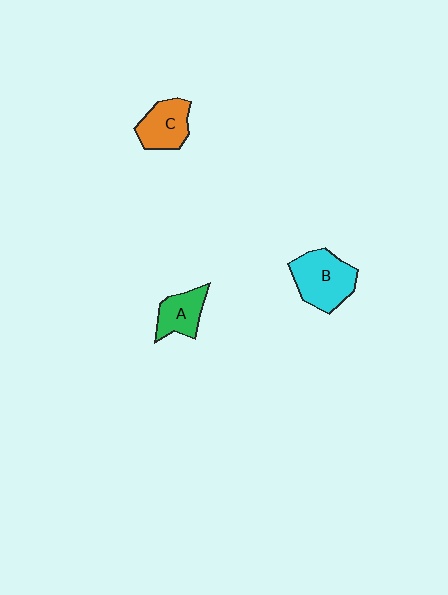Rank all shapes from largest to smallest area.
From largest to smallest: B (cyan), C (orange), A (green).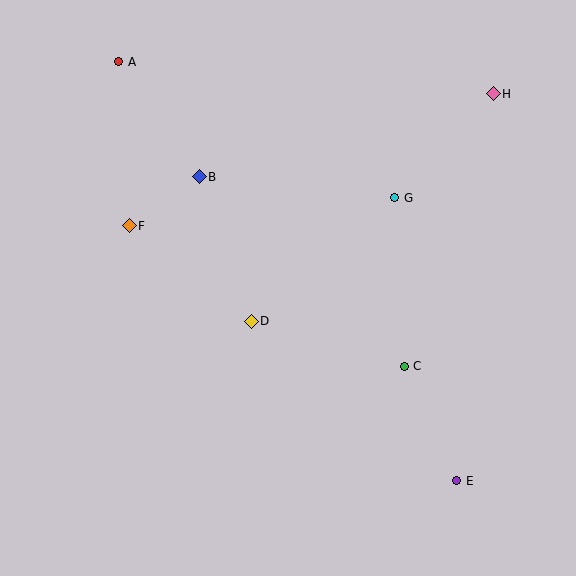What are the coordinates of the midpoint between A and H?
The midpoint between A and H is at (306, 78).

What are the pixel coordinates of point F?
Point F is at (129, 226).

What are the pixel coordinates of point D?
Point D is at (251, 321).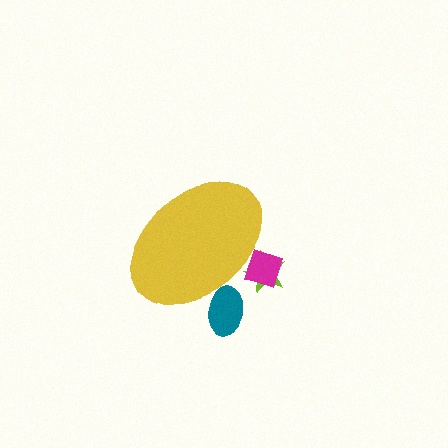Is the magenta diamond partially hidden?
Yes, the magenta diamond is partially hidden behind the yellow ellipse.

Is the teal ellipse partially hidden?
Yes, the teal ellipse is partially hidden behind the yellow ellipse.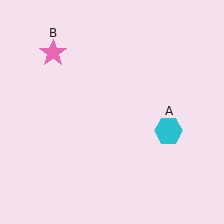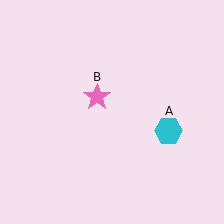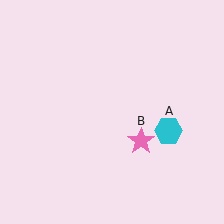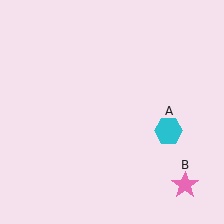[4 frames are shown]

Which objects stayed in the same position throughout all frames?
Cyan hexagon (object A) remained stationary.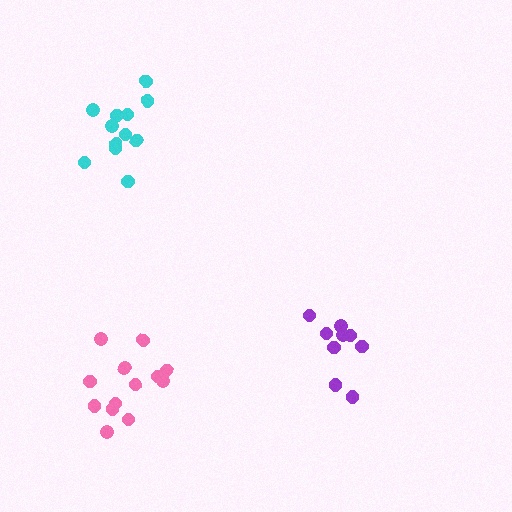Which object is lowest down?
The pink cluster is bottommost.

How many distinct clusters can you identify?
There are 3 distinct clusters.